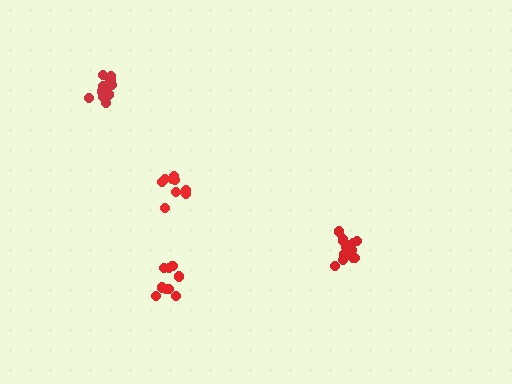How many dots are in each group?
Group 1: 11 dots, Group 2: 12 dots, Group 3: 15 dots, Group 4: 9 dots (47 total).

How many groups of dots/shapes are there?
There are 4 groups.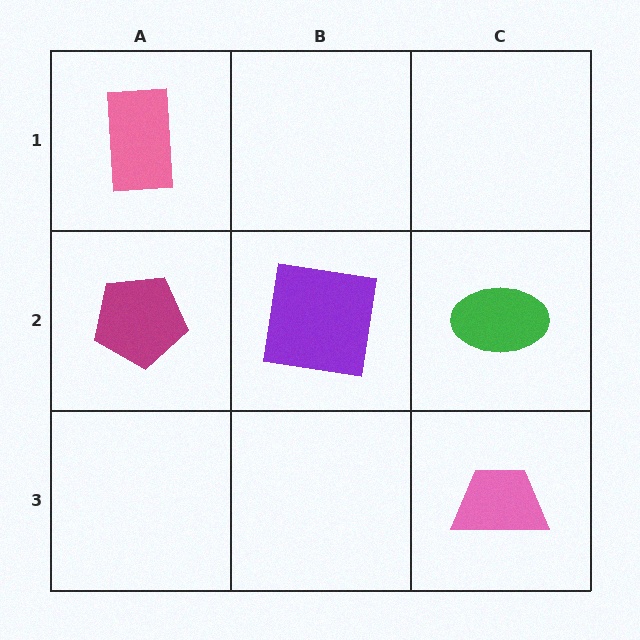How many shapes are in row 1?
1 shape.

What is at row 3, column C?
A pink trapezoid.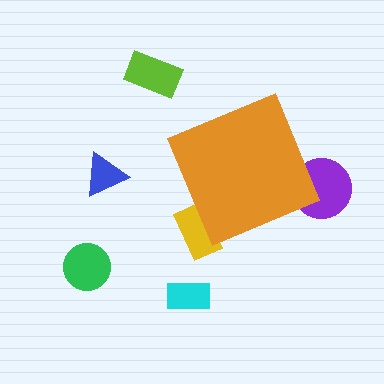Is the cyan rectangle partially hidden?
No, the cyan rectangle is fully visible.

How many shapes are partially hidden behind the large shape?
2 shapes are partially hidden.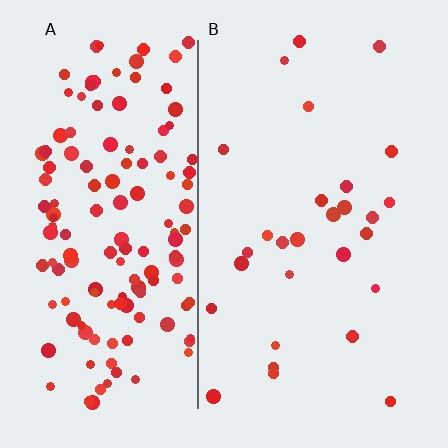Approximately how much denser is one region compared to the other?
Approximately 5.0× — region A over region B.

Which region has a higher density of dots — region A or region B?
A (the left).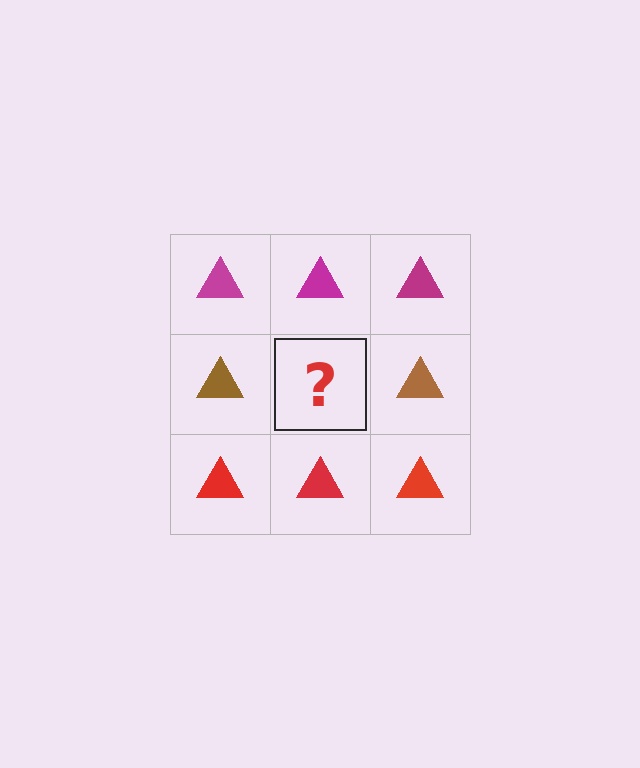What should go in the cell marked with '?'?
The missing cell should contain a brown triangle.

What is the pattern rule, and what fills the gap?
The rule is that each row has a consistent color. The gap should be filled with a brown triangle.